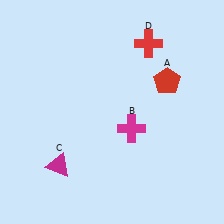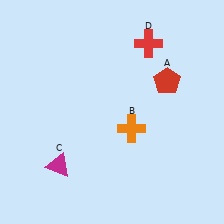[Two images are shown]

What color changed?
The cross (B) changed from magenta in Image 1 to orange in Image 2.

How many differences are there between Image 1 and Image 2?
There is 1 difference between the two images.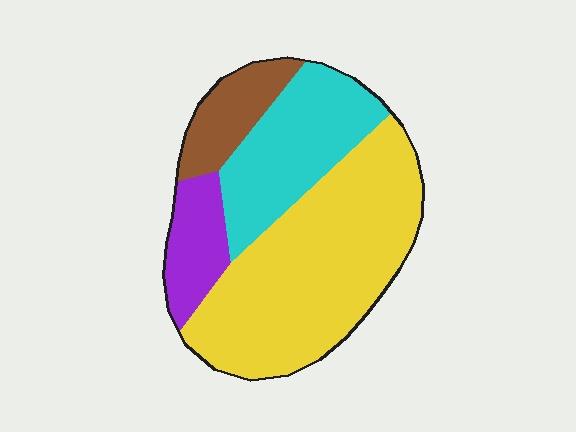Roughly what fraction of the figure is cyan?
Cyan covers roughly 25% of the figure.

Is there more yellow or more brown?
Yellow.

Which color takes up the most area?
Yellow, at roughly 50%.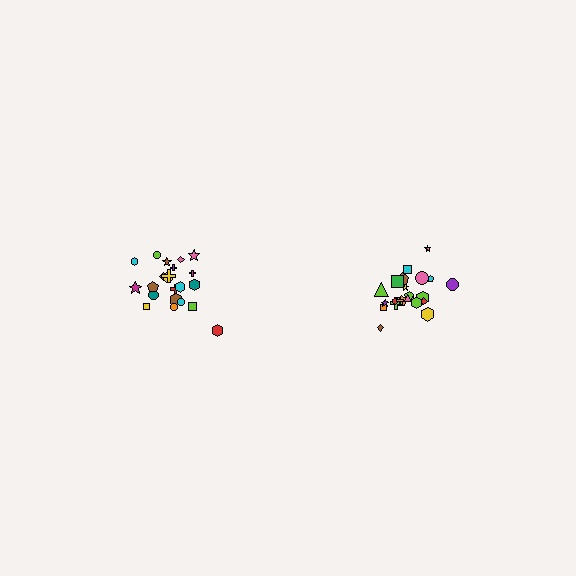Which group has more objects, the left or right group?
The right group.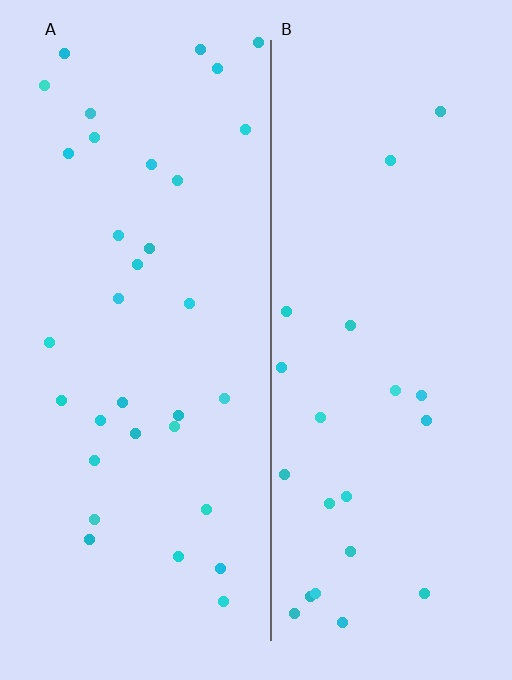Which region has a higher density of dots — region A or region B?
A (the left).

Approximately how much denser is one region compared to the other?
Approximately 1.5× — region A over region B.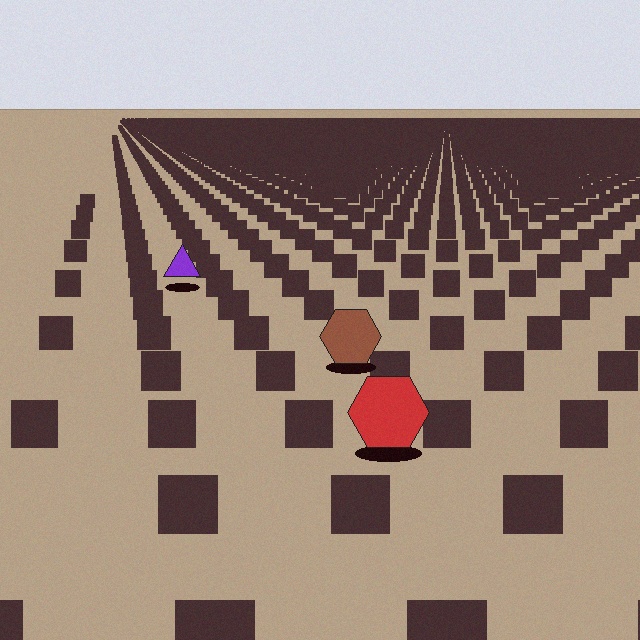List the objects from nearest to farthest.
From nearest to farthest: the red hexagon, the brown hexagon, the purple triangle.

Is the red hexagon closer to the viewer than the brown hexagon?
Yes. The red hexagon is closer — you can tell from the texture gradient: the ground texture is coarser near it.